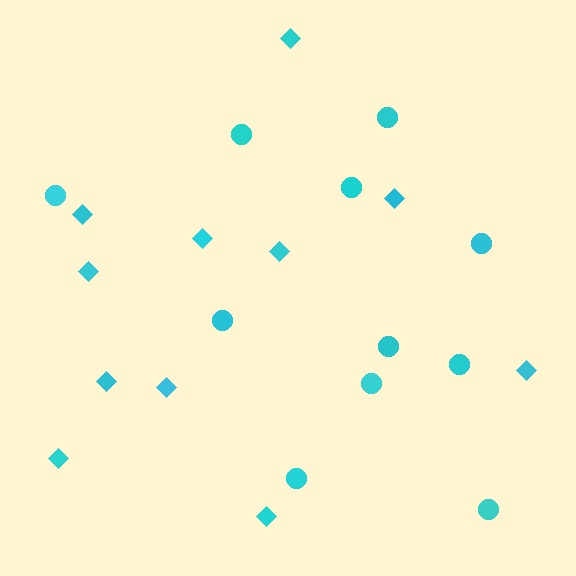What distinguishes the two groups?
There are 2 groups: one group of diamonds (11) and one group of circles (11).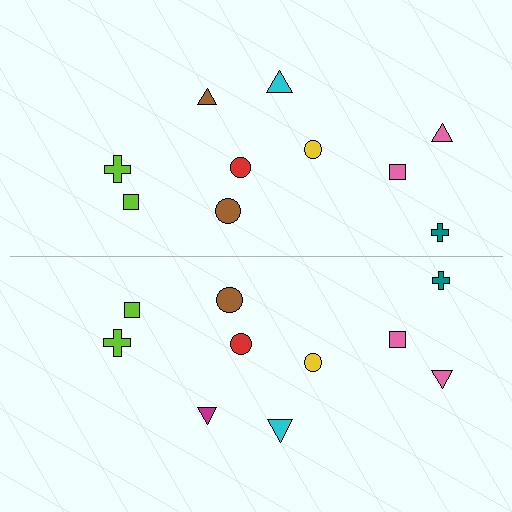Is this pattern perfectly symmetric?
No, the pattern is not perfectly symmetric. The magenta triangle on the bottom side breaks the symmetry — its mirror counterpart is brown.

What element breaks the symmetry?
The magenta triangle on the bottom side breaks the symmetry — its mirror counterpart is brown.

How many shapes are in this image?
There are 20 shapes in this image.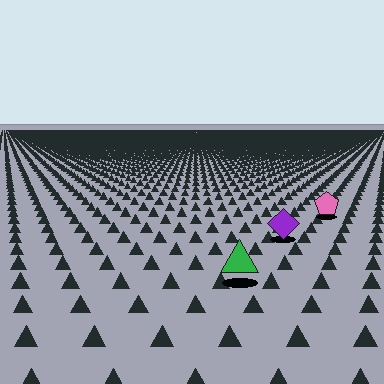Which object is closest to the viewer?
The green triangle is closest. The texture marks near it are larger and more spread out.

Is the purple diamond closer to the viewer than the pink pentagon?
Yes. The purple diamond is closer — you can tell from the texture gradient: the ground texture is coarser near it.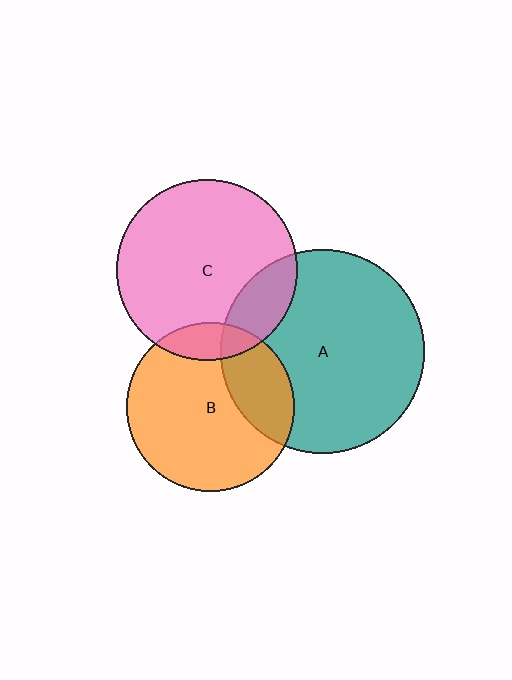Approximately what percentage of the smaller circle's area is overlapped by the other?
Approximately 15%.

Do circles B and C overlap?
Yes.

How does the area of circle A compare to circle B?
Approximately 1.5 times.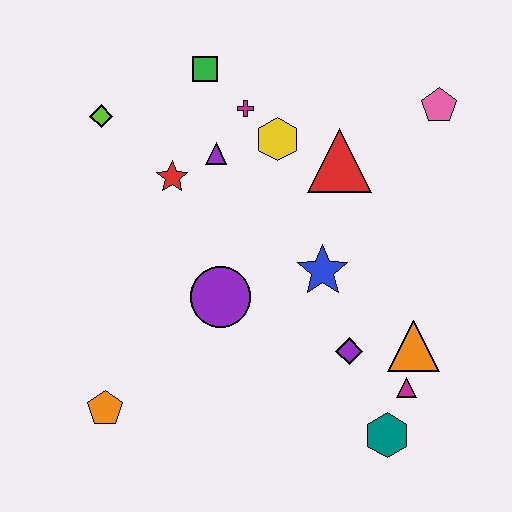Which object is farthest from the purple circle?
The pink pentagon is farthest from the purple circle.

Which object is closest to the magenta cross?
The yellow hexagon is closest to the magenta cross.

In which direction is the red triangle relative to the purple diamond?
The red triangle is above the purple diamond.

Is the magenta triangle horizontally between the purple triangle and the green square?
No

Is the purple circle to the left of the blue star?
Yes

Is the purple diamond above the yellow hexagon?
No